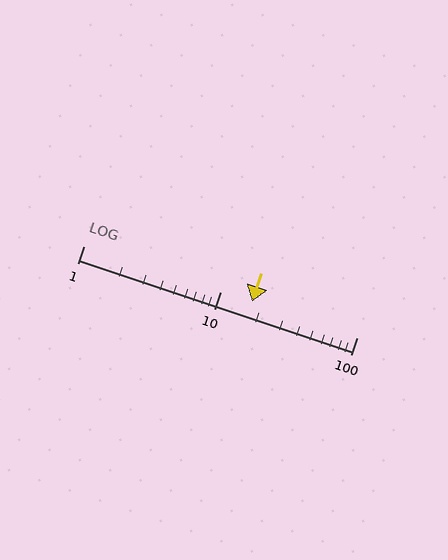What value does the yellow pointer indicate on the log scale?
The pointer indicates approximately 17.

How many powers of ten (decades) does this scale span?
The scale spans 2 decades, from 1 to 100.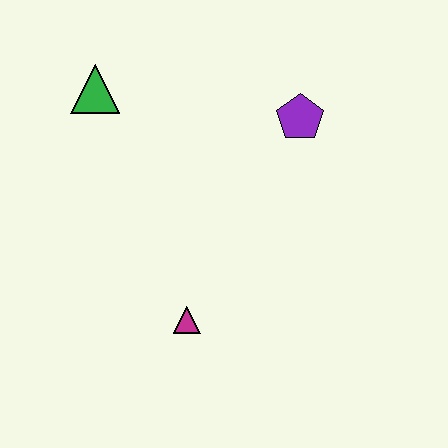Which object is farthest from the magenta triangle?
The green triangle is farthest from the magenta triangle.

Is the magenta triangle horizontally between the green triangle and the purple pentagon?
Yes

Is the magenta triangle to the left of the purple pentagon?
Yes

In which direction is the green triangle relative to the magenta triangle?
The green triangle is above the magenta triangle.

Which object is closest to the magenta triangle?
The purple pentagon is closest to the magenta triangle.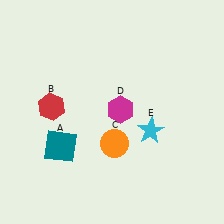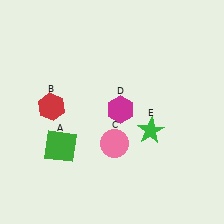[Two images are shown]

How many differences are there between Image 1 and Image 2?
There are 3 differences between the two images.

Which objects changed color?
A changed from teal to green. C changed from orange to pink. E changed from cyan to green.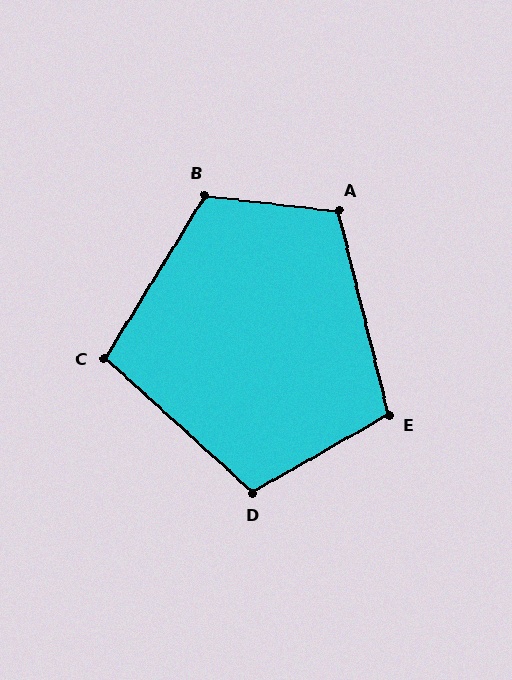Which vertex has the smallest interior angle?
C, at approximately 101 degrees.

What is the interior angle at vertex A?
Approximately 110 degrees (obtuse).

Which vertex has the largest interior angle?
B, at approximately 115 degrees.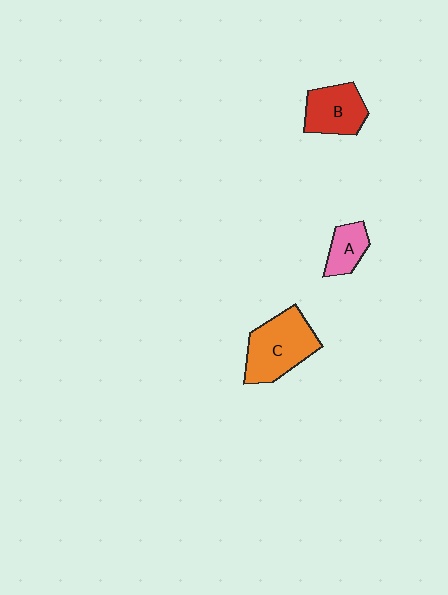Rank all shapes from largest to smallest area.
From largest to smallest: C (orange), B (red), A (pink).